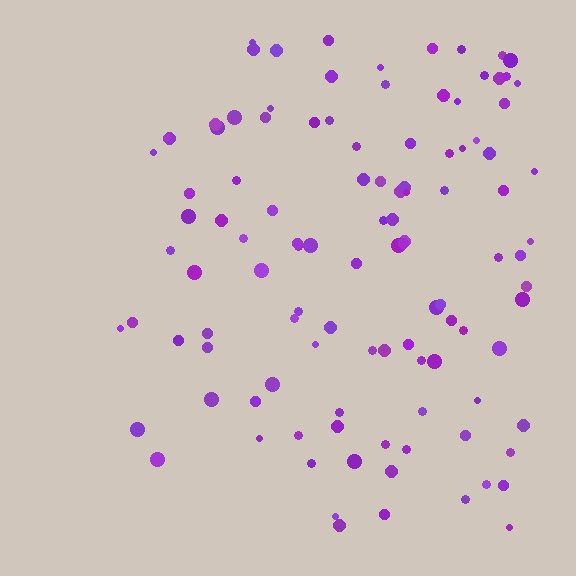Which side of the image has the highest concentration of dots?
The right.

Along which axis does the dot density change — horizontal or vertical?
Horizontal.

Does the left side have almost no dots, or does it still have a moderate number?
Still a moderate number, just noticeably fewer than the right.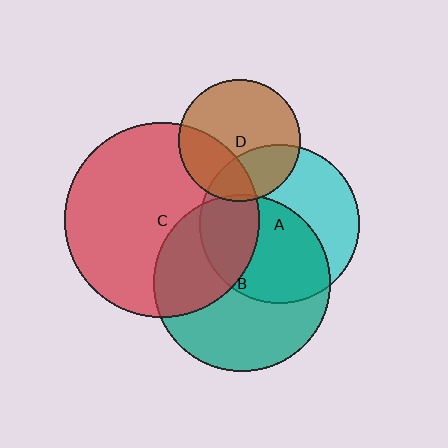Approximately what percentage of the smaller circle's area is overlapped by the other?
Approximately 30%.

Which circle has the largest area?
Circle C (red).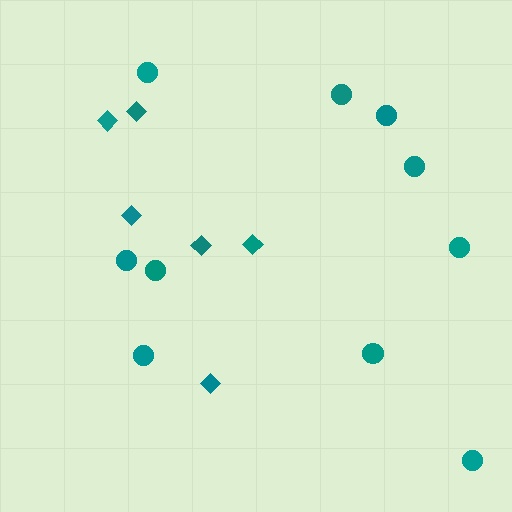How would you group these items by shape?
There are 2 groups: one group of diamonds (6) and one group of circles (10).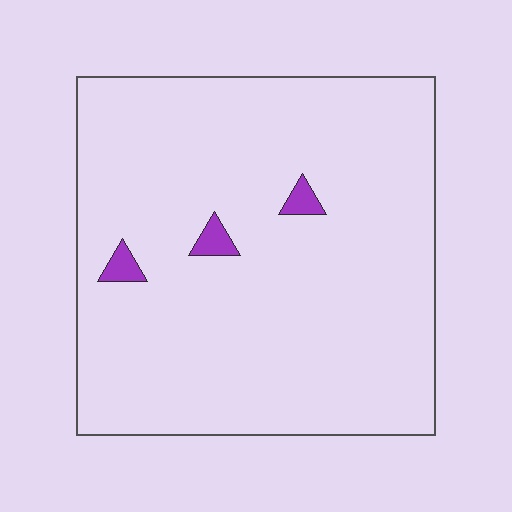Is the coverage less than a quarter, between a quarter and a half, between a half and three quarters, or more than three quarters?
Less than a quarter.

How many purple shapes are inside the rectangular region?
3.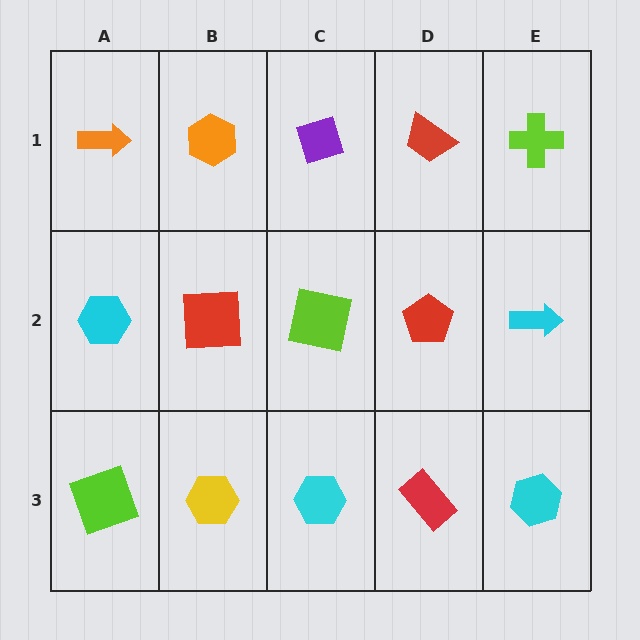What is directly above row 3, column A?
A cyan hexagon.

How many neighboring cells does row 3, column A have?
2.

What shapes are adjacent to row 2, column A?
An orange arrow (row 1, column A), a lime square (row 3, column A), a red square (row 2, column B).